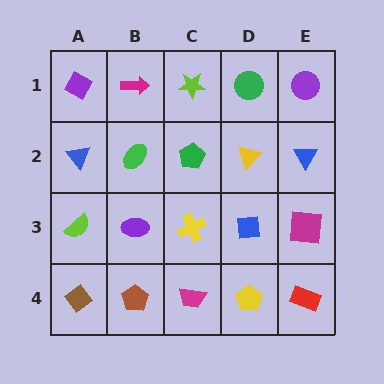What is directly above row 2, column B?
A magenta arrow.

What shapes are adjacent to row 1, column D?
A yellow triangle (row 2, column D), a lime star (row 1, column C), a purple circle (row 1, column E).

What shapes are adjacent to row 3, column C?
A green pentagon (row 2, column C), a magenta trapezoid (row 4, column C), a purple ellipse (row 3, column B), a blue square (row 3, column D).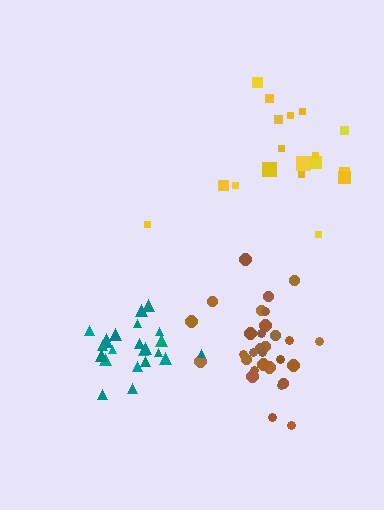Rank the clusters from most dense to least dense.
teal, brown, yellow.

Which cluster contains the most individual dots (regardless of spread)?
Brown (30).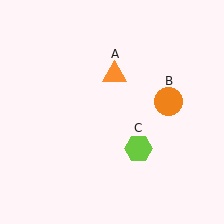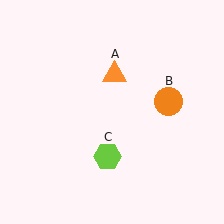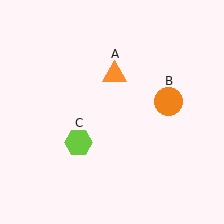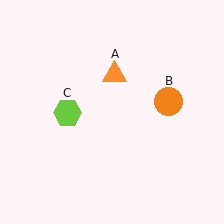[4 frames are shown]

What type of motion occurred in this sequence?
The lime hexagon (object C) rotated clockwise around the center of the scene.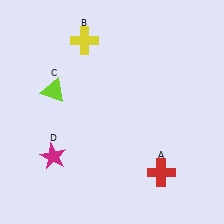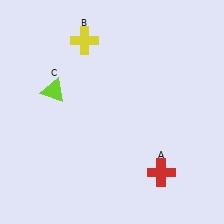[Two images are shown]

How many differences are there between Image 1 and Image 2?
There is 1 difference between the two images.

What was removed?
The magenta star (D) was removed in Image 2.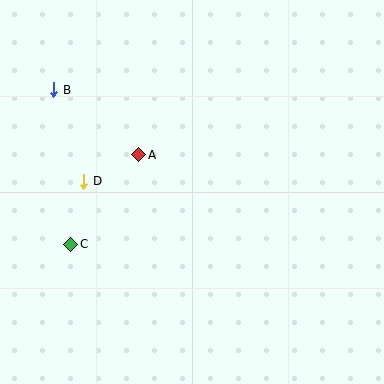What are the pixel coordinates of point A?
Point A is at (139, 155).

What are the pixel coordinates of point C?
Point C is at (71, 244).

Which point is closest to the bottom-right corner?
Point A is closest to the bottom-right corner.